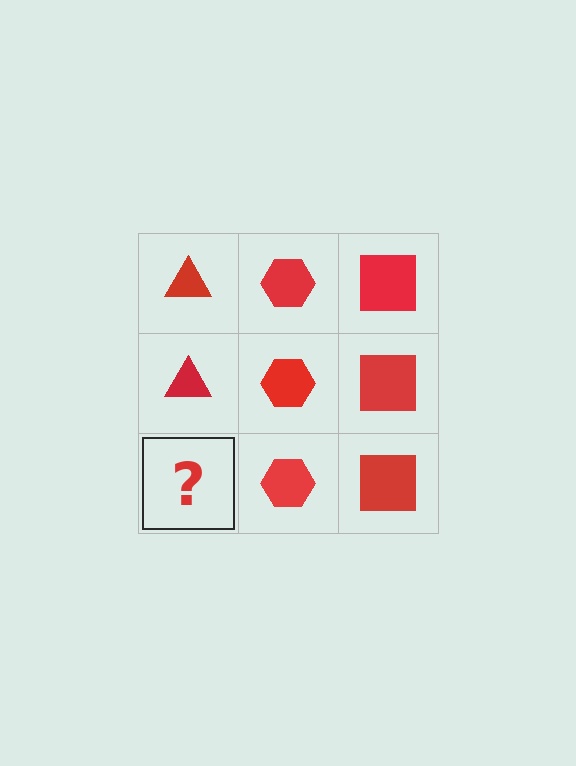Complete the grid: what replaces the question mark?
The question mark should be replaced with a red triangle.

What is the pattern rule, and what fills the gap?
The rule is that each column has a consistent shape. The gap should be filled with a red triangle.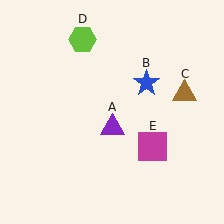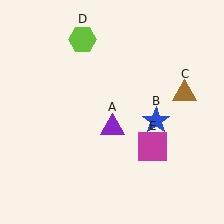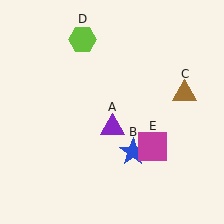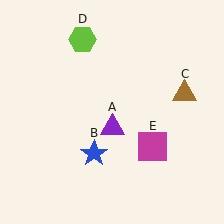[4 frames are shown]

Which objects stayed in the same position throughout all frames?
Purple triangle (object A) and brown triangle (object C) and lime hexagon (object D) and magenta square (object E) remained stationary.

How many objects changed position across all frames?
1 object changed position: blue star (object B).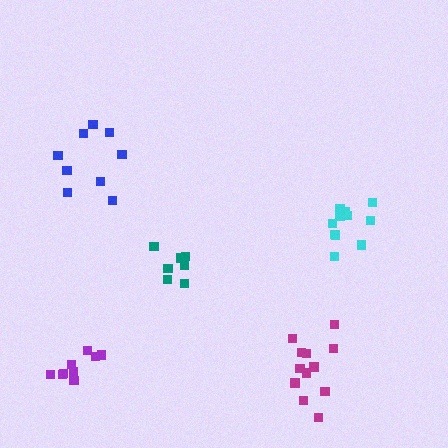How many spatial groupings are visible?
There are 5 spatial groupings.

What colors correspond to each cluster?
The clusters are colored: magenta, cyan, blue, teal, purple.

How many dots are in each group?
Group 1: 12 dots, Group 2: 11 dots, Group 3: 9 dots, Group 4: 8 dots, Group 5: 9 dots (49 total).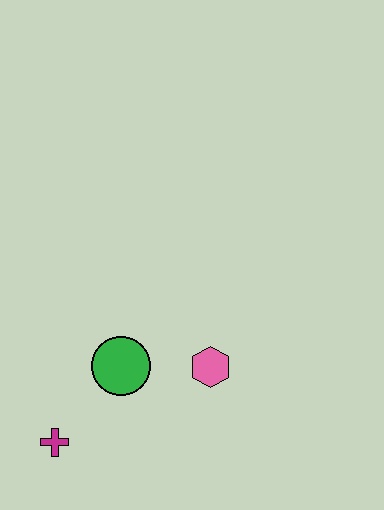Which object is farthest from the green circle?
The magenta cross is farthest from the green circle.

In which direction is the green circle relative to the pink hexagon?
The green circle is to the left of the pink hexagon.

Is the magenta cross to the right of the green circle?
No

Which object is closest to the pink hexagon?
The green circle is closest to the pink hexagon.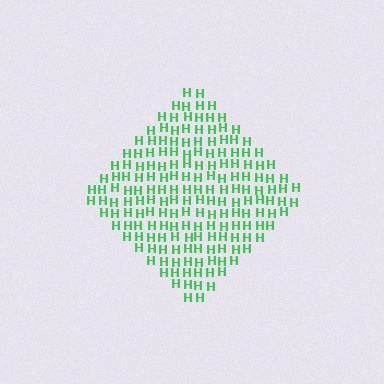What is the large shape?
The large shape is a diamond.